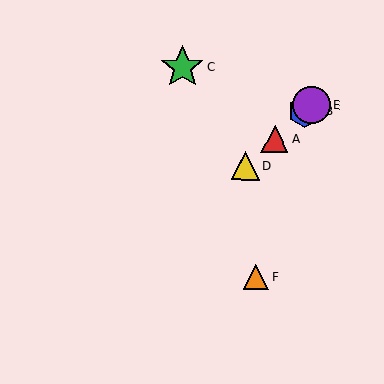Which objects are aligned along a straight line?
Objects A, B, D, E are aligned along a straight line.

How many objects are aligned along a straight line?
4 objects (A, B, D, E) are aligned along a straight line.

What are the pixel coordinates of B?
Object B is at (305, 111).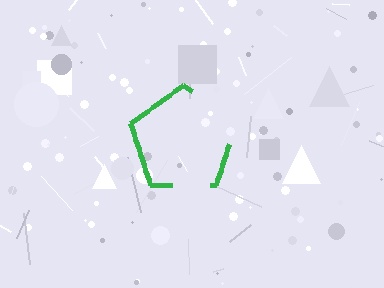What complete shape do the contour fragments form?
The contour fragments form a pentagon.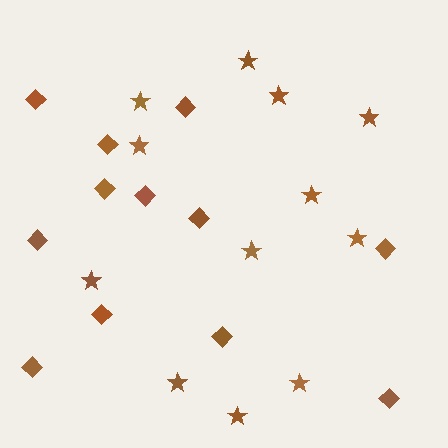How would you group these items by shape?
There are 2 groups: one group of diamonds (12) and one group of stars (12).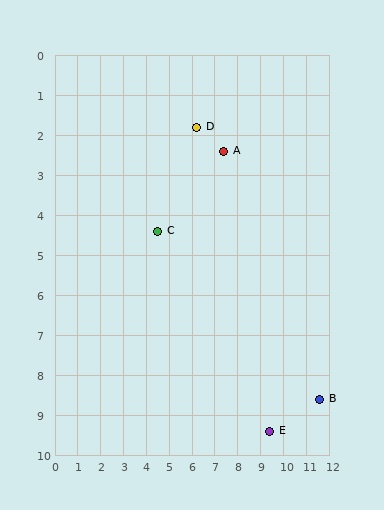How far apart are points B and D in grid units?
Points B and D are about 8.7 grid units apart.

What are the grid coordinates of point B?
Point B is at approximately (11.6, 8.6).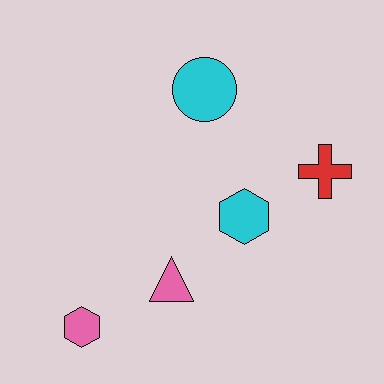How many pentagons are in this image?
There are no pentagons.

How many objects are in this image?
There are 5 objects.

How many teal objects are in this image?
There are no teal objects.